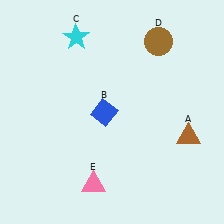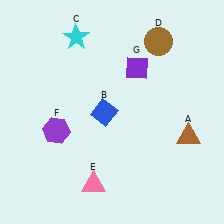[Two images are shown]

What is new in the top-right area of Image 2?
A purple diamond (G) was added in the top-right area of Image 2.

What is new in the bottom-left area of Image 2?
A purple hexagon (F) was added in the bottom-left area of Image 2.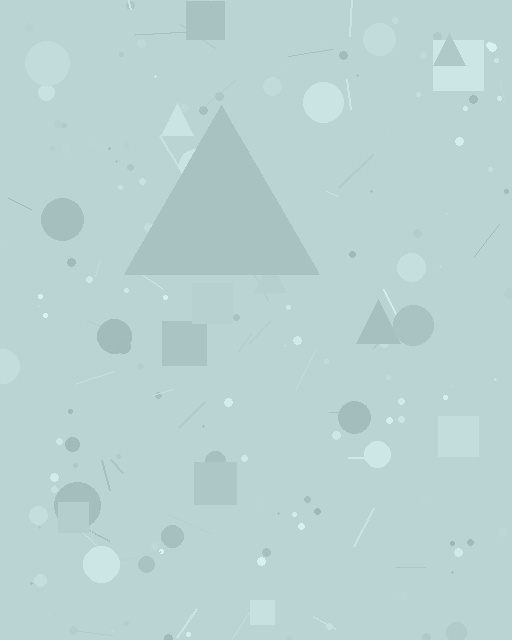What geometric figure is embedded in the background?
A triangle is embedded in the background.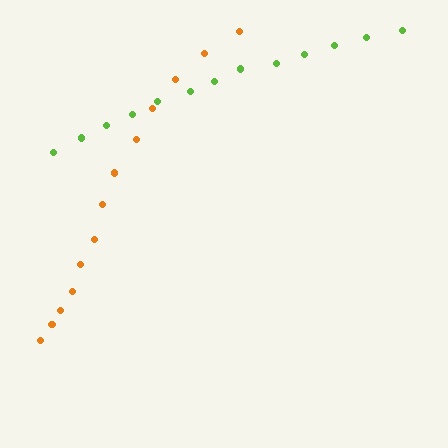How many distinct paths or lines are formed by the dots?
There are 2 distinct paths.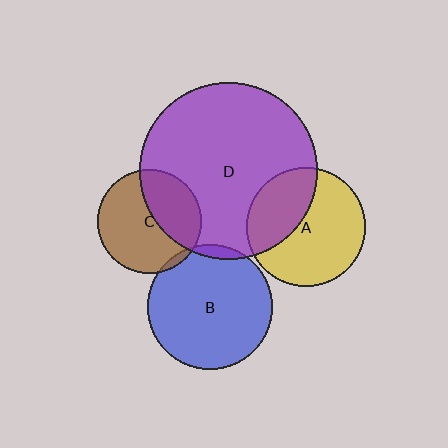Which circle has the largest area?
Circle D (purple).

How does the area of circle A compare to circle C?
Approximately 1.3 times.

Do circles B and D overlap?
Yes.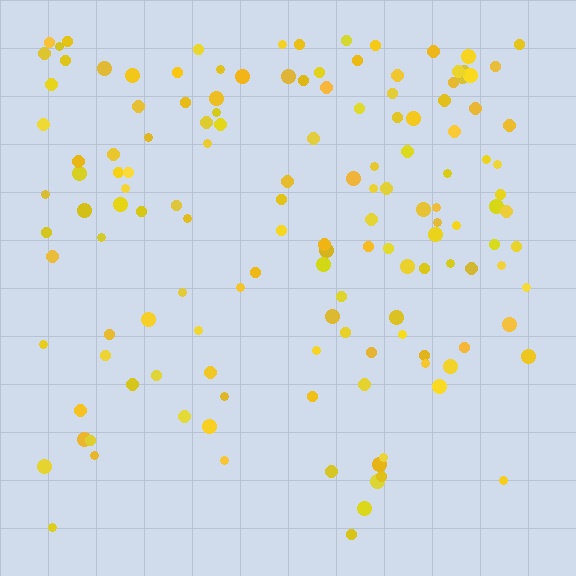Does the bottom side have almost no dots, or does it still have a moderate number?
Still a moderate number, just noticeably fewer than the top.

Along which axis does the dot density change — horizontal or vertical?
Vertical.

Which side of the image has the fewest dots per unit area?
The bottom.